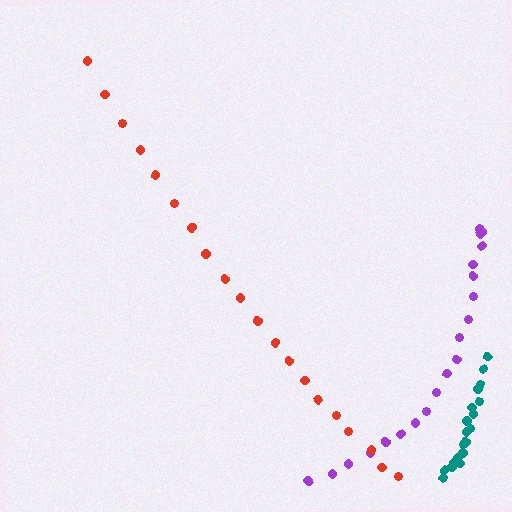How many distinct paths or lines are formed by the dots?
There are 3 distinct paths.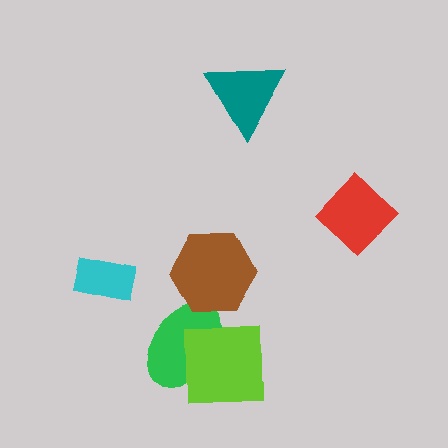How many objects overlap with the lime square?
1 object overlaps with the lime square.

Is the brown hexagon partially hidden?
No, no other shape covers it.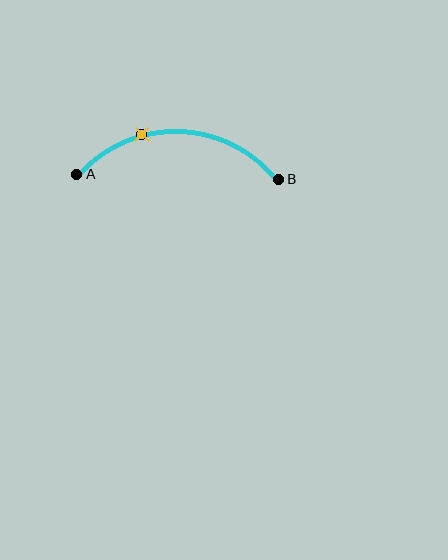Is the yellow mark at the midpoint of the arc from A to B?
No. The yellow mark lies on the arc but is closer to endpoint A. The arc midpoint would be at the point on the curve equidistant along the arc from both A and B.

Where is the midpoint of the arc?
The arc midpoint is the point on the curve farthest from the straight line joining A and B. It sits above that line.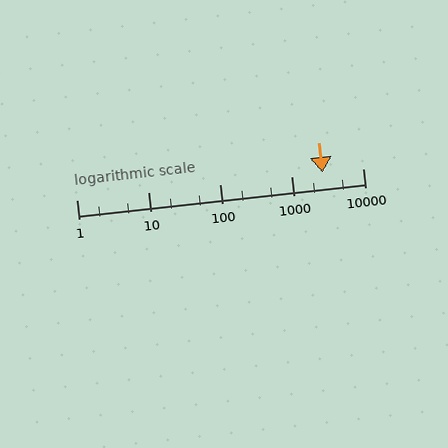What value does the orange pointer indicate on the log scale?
The pointer indicates approximately 2700.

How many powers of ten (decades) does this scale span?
The scale spans 4 decades, from 1 to 10000.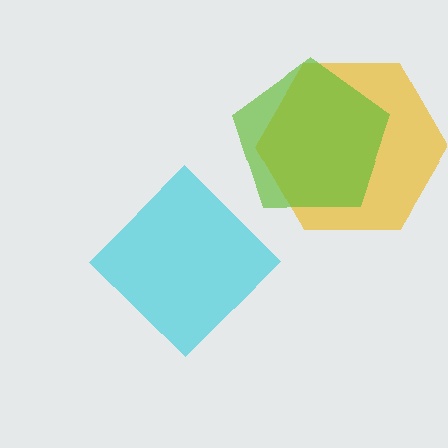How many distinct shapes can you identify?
There are 3 distinct shapes: a yellow hexagon, a cyan diamond, a lime pentagon.